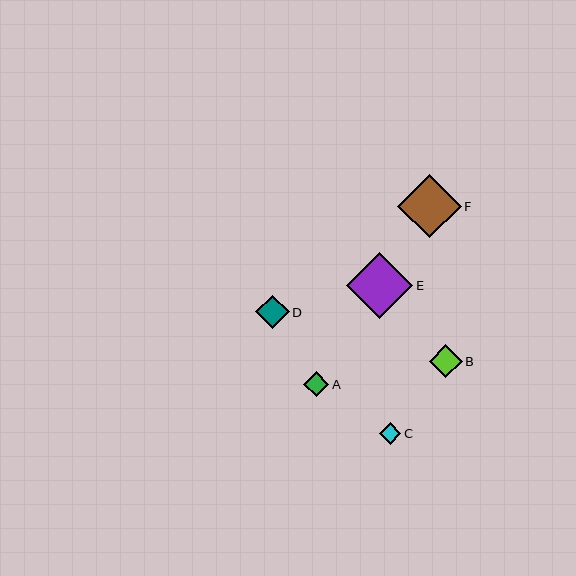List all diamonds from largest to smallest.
From largest to smallest: E, F, D, B, A, C.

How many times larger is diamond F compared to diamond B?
Diamond F is approximately 1.9 times the size of diamond B.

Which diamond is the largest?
Diamond E is the largest with a size of approximately 66 pixels.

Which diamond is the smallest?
Diamond C is the smallest with a size of approximately 21 pixels.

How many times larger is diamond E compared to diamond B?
Diamond E is approximately 2.0 times the size of diamond B.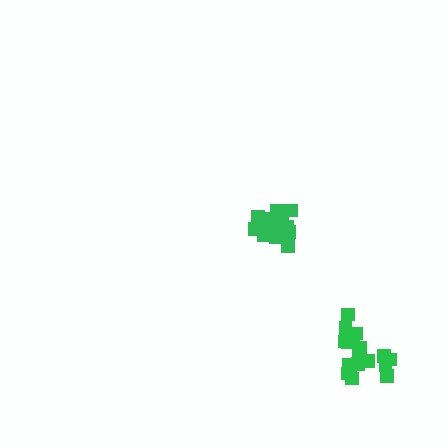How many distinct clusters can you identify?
There are 2 distinct clusters.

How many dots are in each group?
Group 1: 18 dots, Group 2: 19 dots (37 total).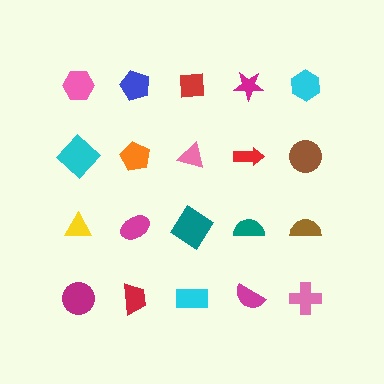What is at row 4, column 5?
A pink cross.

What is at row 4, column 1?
A magenta circle.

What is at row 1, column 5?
A cyan hexagon.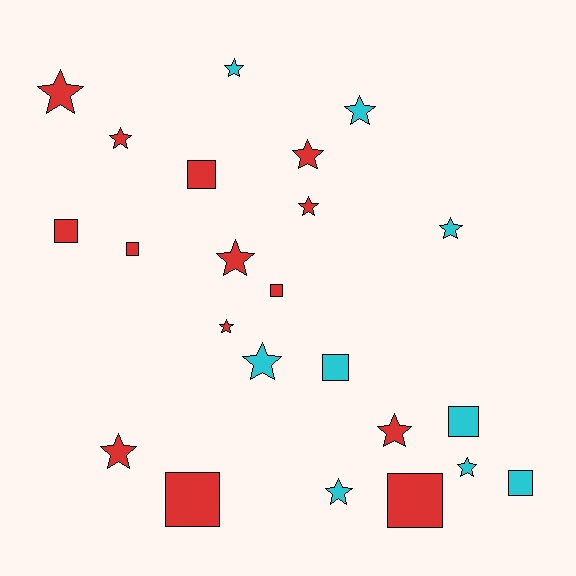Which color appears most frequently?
Red, with 14 objects.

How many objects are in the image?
There are 23 objects.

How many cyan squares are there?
There are 3 cyan squares.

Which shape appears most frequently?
Star, with 14 objects.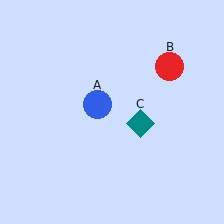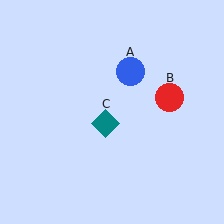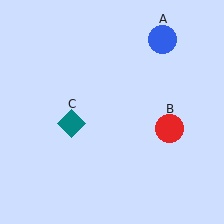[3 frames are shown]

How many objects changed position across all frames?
3 objects changed position: blue circle (object A), red circle (object B), teal diamond (object C).